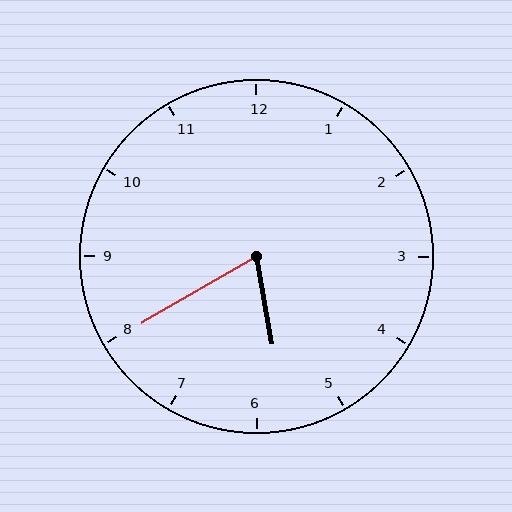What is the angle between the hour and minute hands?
Approximately 70 degrees.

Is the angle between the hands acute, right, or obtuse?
It is acute.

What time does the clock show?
5:40.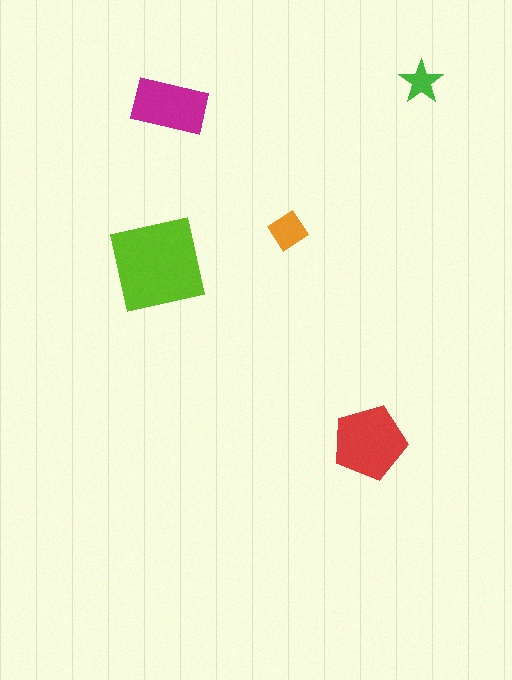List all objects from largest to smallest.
The lime square, the red pentagon, the magenta rectangle, the orange diamond, the green star.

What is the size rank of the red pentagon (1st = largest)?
2nd.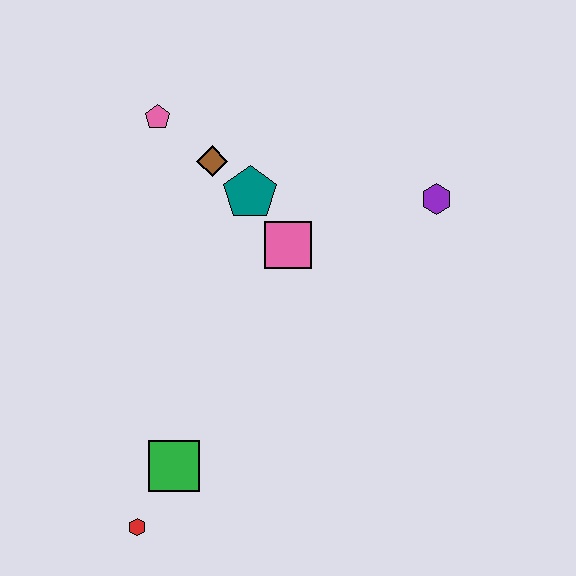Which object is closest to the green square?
The red hexagon is closest to the green square.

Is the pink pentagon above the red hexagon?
Yes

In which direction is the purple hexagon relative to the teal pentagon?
The purple hexagon is to the right of the teal pentagon.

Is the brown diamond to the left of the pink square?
Yes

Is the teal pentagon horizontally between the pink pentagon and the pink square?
Yes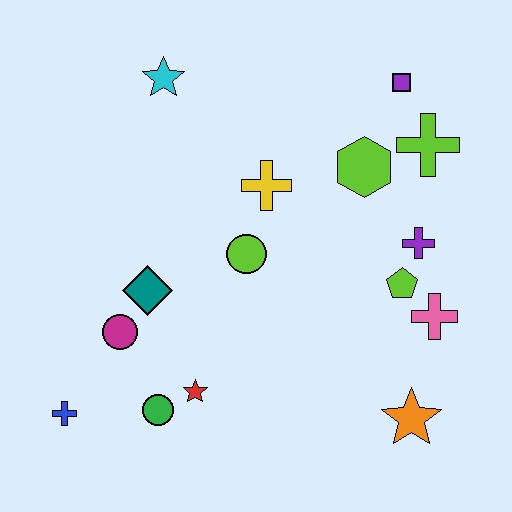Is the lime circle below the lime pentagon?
No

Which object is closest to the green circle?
The red star is closest to the green circle.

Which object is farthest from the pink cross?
The blue cross is farthest from the pink cross.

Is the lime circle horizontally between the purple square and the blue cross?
Yes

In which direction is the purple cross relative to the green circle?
The purple cross is to the right of the green circle.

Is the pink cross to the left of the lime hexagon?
No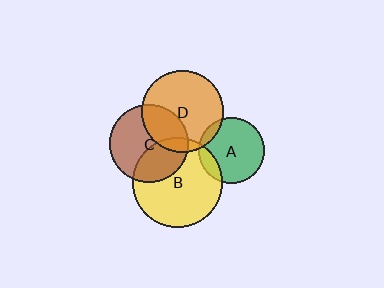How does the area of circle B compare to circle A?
Approximately 1.9 times.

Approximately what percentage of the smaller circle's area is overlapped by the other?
Approximately 10%.